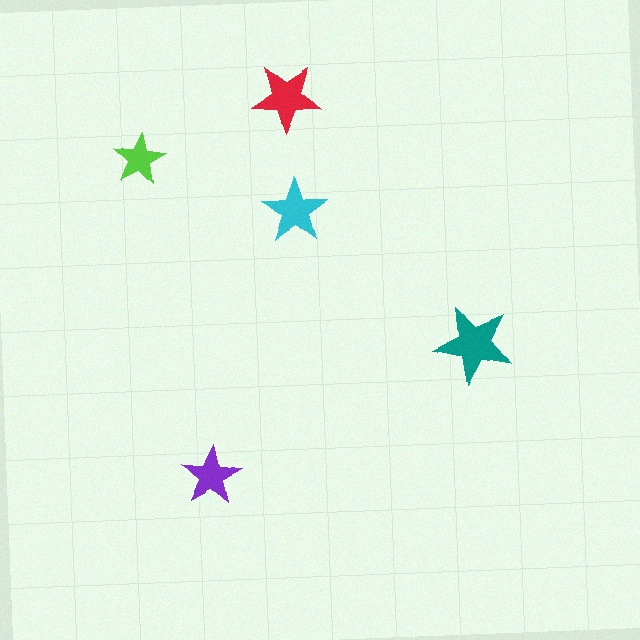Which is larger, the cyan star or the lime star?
The cyan one.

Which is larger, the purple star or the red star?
The red one.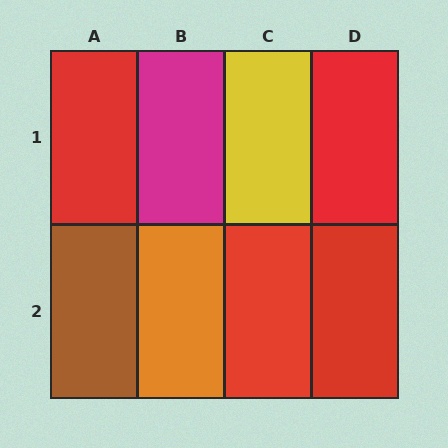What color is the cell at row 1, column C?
Yellow.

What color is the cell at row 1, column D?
Red.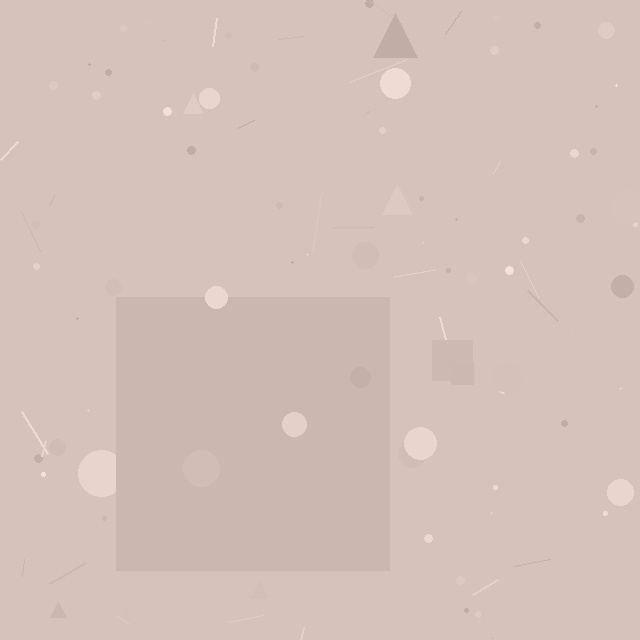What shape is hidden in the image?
A square is hidden in the image.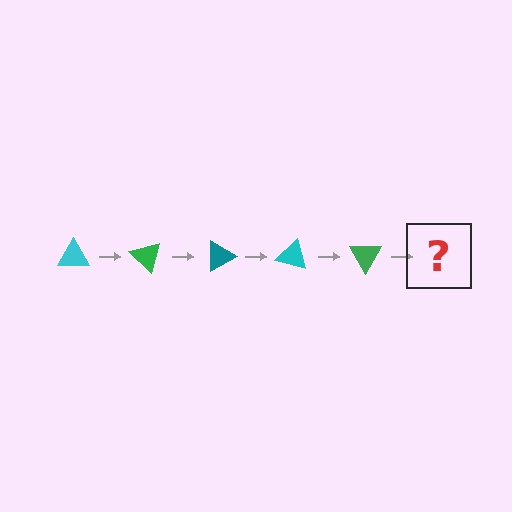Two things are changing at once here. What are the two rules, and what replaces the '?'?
The two rules are that it rotates 45 degrees each step and the color cycles through cyan, green, and teal. The '?' should be a teal triangle, rotated 225 degrees from the start.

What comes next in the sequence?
The next element should be a teal triangle, rotated 225 degrees from the start.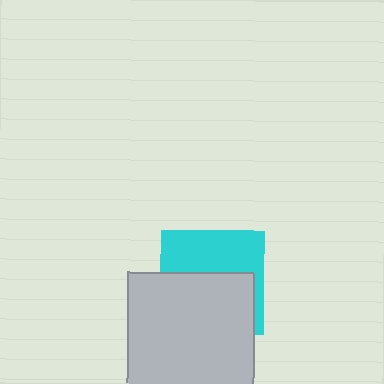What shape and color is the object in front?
The object in front is a light gray rectangle.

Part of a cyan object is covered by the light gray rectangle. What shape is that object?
It is a square.